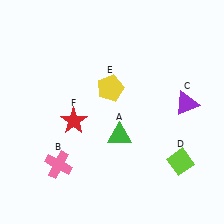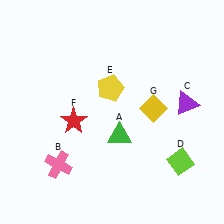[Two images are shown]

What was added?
A yellow diamond (G) was added in Image 2.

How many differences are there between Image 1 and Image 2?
There is 1 difference between the two images.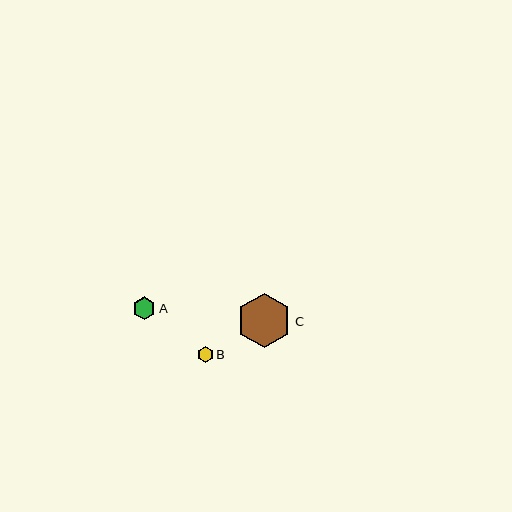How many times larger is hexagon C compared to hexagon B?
Hexagon C is approximately 3.3 times the size of hexagon B.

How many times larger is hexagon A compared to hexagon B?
Hexagon A is approximately 1.4 times the size of hexagon B.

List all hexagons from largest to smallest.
From largest to smallest: C, A, B.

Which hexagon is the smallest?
Hexagon B is the smallest with a size of approximately 16 pixels.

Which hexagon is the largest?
Hexagon C is the largest with a size of approximately 54 pixels.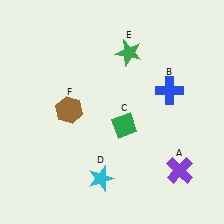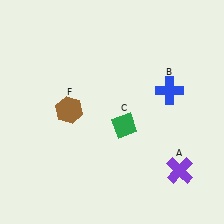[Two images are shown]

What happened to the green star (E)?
The green star (E) was removed in Image 2. It was in the top-right area of Image 1.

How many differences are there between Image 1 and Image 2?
There are 2 differences between the two images.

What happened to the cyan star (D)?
The cyan star (D) was removed in Image 2. It was in the bottom-left area of Image 1.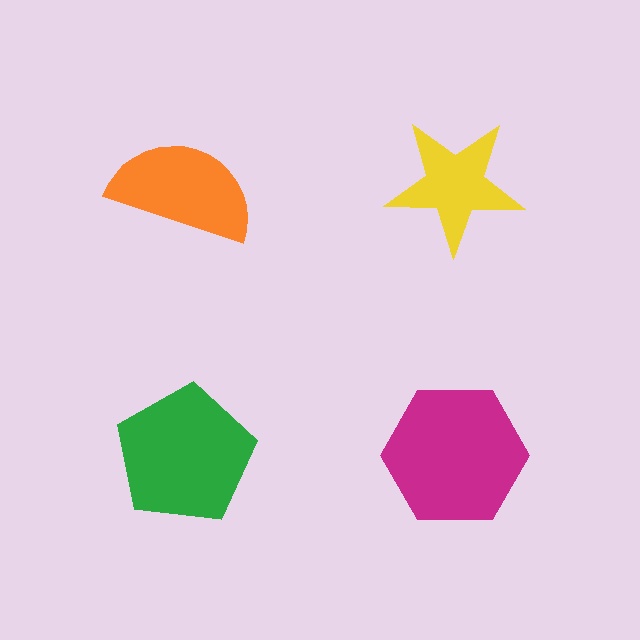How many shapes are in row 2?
2 shapes.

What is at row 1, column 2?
A yellow star.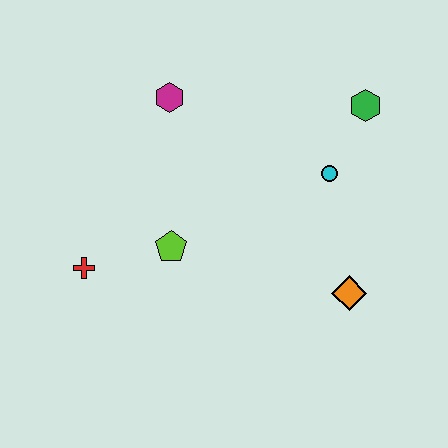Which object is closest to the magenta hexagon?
The lime pentagon is closest to the magenta hexagon.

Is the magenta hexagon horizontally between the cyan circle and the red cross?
Yes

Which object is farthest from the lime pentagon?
The green hexagon is farthest from the lime pentagon.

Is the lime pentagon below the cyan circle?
Yes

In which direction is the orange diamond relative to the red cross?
The orange diamond is to the right of the red cross.